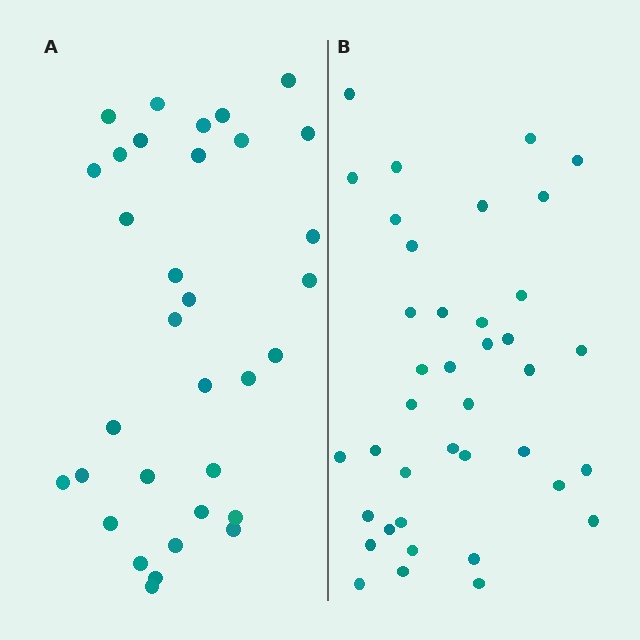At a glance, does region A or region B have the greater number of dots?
Region B (the right region) has more dots.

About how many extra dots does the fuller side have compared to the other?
Region B has about 6 more dots than region A.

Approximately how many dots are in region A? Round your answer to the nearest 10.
About 30 dots. (The exact count is 33, which rounds to 30.)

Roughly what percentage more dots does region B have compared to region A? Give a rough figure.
About 20% more.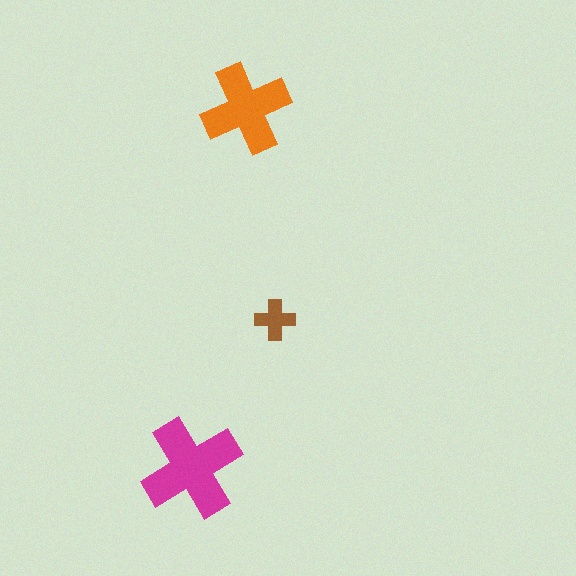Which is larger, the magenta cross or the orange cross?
The magenta one.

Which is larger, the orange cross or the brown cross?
The orange one.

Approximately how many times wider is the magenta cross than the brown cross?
About 2.5 times wider.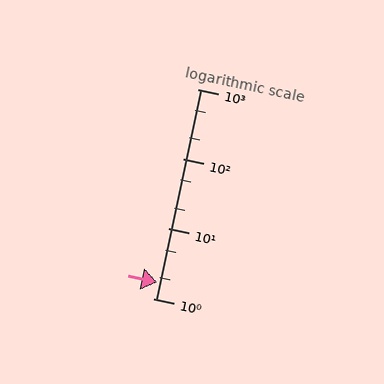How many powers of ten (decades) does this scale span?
The scale spans 3 decades, from 1 to 1000.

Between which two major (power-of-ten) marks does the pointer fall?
The pointer is between 1 and 10.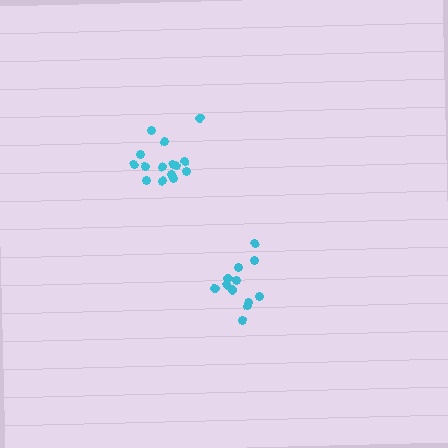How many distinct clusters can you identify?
There are 2 distinct clusters.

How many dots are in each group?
Group 1: 15 dots, Group 2: 12 dots (27 total).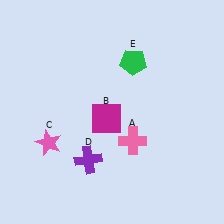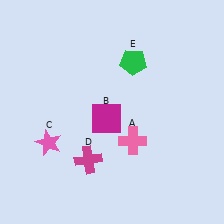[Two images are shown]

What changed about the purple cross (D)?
In Image 1, D is purple. In Image 2, it changed to magenta.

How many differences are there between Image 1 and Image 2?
There is 1 difference between the two images.